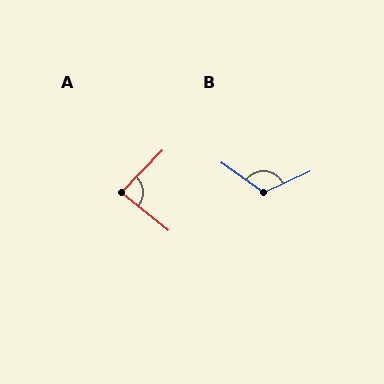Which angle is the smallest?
A, at approximately 84 degrees.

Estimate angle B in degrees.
Approximately 120 degrees.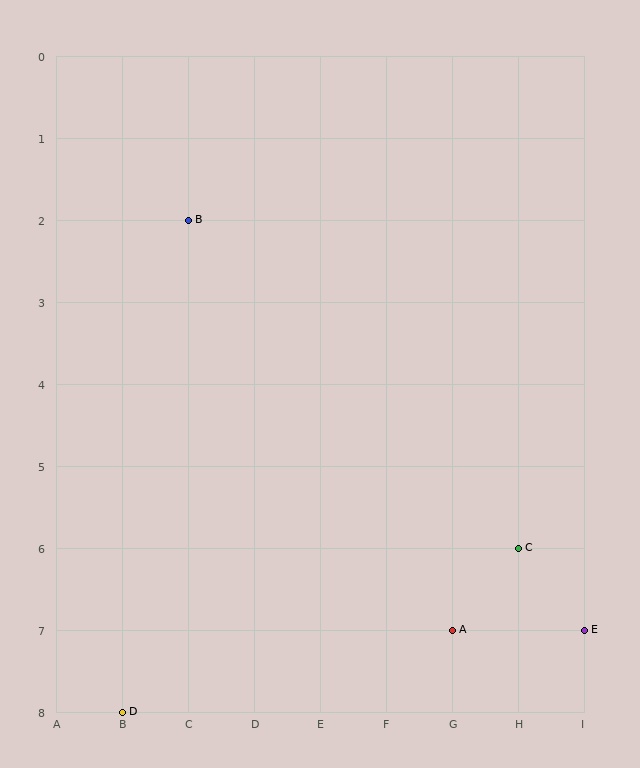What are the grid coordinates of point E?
Point E is at grid coordinates (I, 7).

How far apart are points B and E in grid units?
Points B and E are 6 columns and 5 rows apart (about 7.8 grid units diagonally).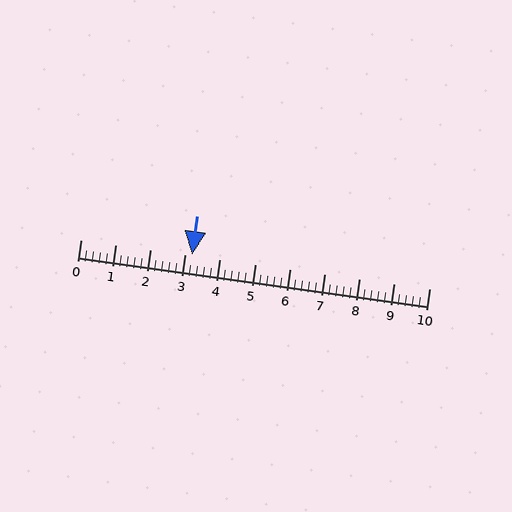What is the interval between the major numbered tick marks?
The major tick marks are spaced 1 units apart.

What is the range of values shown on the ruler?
The ruler shows values from 0 to 10.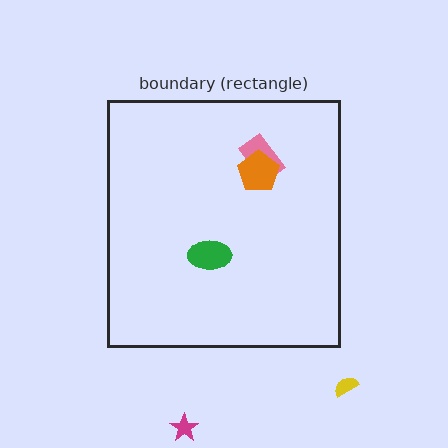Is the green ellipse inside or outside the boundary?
Inside.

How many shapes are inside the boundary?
3 inside, 2 outside.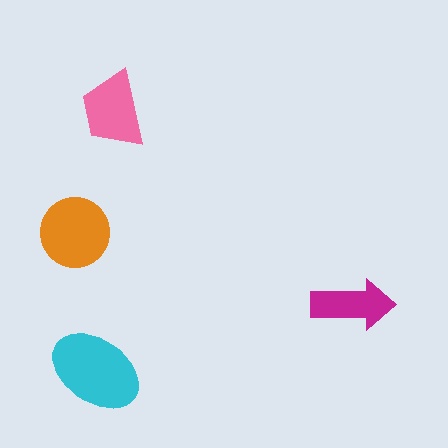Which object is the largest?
The cyan ellipse.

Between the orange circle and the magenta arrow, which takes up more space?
The orange circle.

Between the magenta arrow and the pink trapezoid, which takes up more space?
The pink trapezoid.